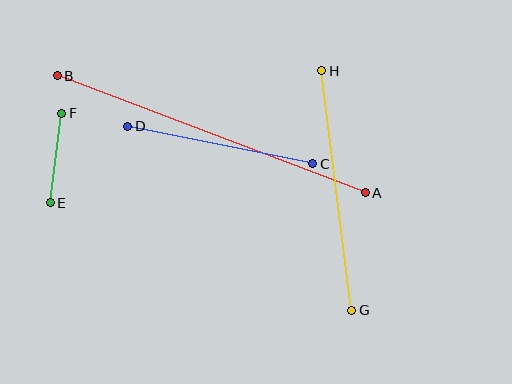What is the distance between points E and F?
The distance is approximately 90 pixels.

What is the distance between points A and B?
The distance is approximately 329 pixels.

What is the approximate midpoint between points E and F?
The midpoint is at approximately (56, 158) pixels.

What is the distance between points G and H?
The distance is approximately 242 pixels.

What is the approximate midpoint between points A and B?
The midpoint is at approximately (211, 134) pixels.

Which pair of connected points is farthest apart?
Points A and B are farthest apart.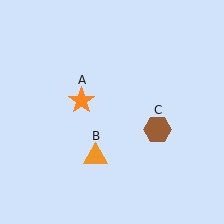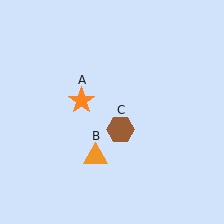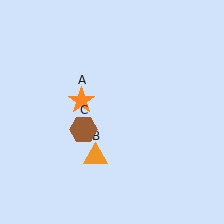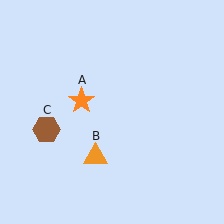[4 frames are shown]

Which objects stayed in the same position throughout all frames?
Orange star (object A) and orange triangle (object B) remained stationary.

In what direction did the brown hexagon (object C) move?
The brown hexagon (object C) moved left.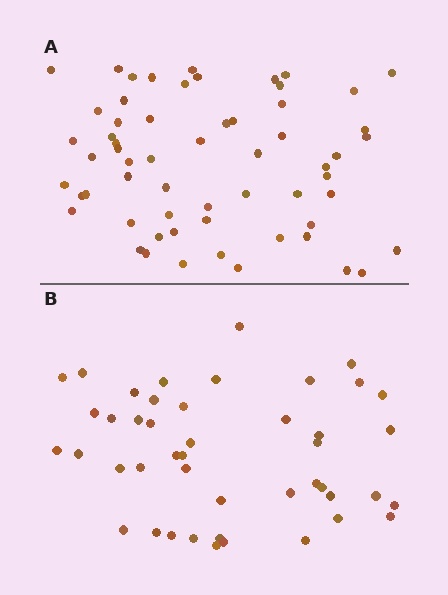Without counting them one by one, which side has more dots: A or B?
Region A (the top region) has more dots.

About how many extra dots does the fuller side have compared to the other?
Region A has approximately 15 more dots than region B.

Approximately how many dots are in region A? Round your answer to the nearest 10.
About 60 dots.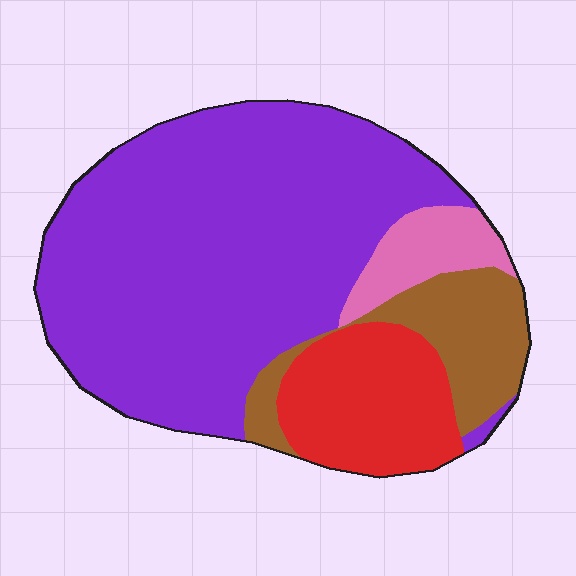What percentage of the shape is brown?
Brown takes up less than a quarter of the shape.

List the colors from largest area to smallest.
From largest to smallest: purple, red, brown, pink.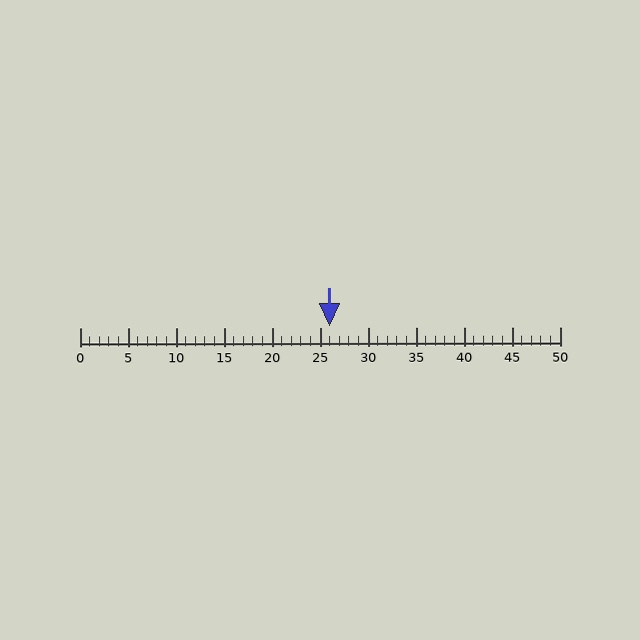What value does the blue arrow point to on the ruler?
The blue arrow points to approximately 26.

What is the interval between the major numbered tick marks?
The major tick marks are spaced 5 units apart.